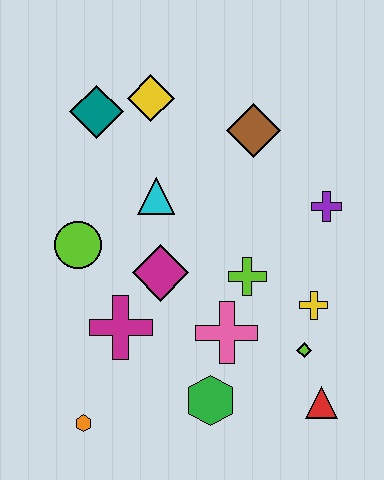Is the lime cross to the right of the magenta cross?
Yes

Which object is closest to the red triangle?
The lime diamond is closest to the red triangle.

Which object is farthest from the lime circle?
The red triangle is farthest from the lime circle.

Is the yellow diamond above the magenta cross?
Yes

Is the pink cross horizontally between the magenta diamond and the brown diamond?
Yes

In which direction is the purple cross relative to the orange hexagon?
The purple cross is to the right of the orange hexagon.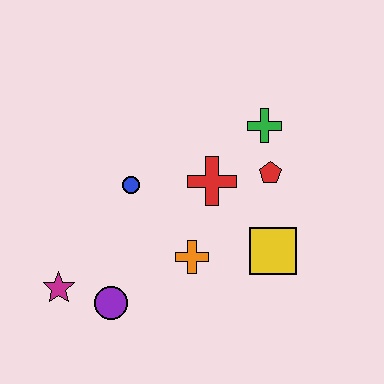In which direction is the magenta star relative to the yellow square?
The magenta star is to the left of the yellow square.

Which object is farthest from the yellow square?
The magenta star is farthest from the yellow square.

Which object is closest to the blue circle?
The red cross is closest to the blue circle.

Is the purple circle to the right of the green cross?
No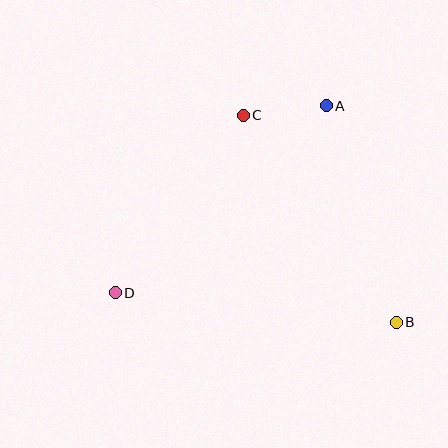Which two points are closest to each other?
Points A and C are closest to each other.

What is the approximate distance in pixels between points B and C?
The distance between B and C is approximately 258 pixels.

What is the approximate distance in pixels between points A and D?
The distance between A and D is approximately 282 pixels.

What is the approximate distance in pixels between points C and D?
The distance between C and D is approximately 218 pixels.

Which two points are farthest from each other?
Points B and D are farthest from each other.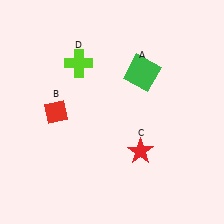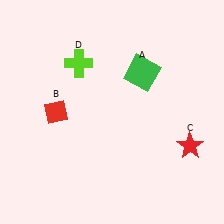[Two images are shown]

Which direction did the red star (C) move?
The red star (C) moved right.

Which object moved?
The red star (C) moved right.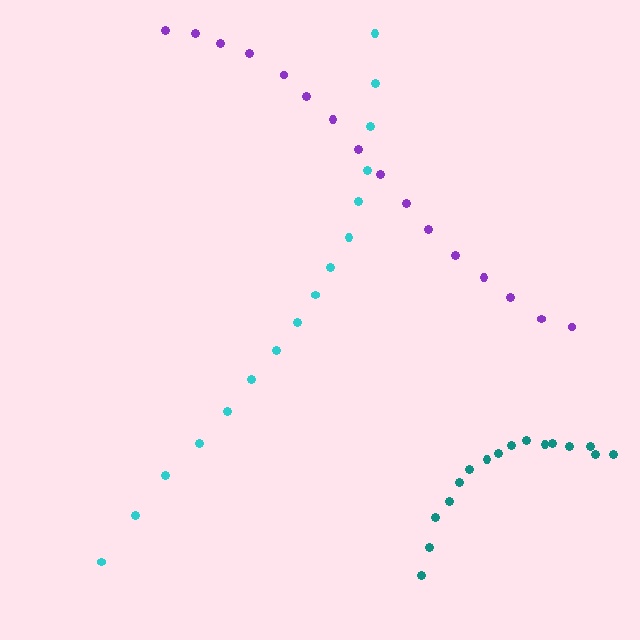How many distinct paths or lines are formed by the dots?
There are 3 distinct paths.